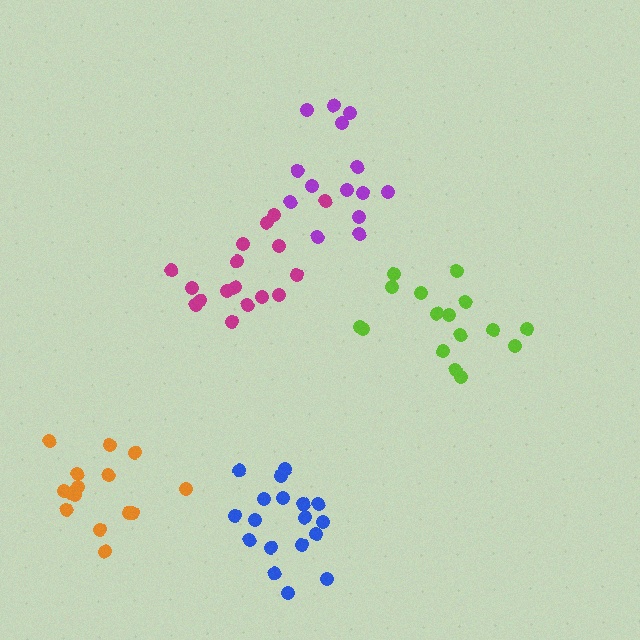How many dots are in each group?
Group 1: 14 dots, Group 2: 18 dots, Group 3: 16 dots, Group 4: 18 dots, Group 5: 15 dots (81 total).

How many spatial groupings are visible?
There are 5 spatial groupings.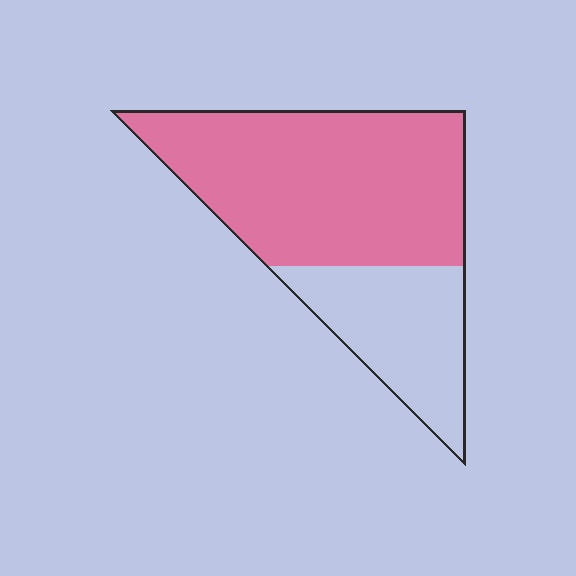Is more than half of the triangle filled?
Yes.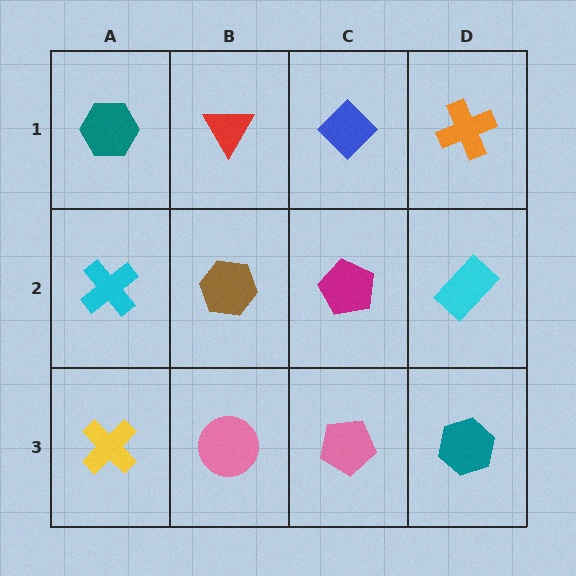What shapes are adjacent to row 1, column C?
A magenta pentagon (row 2, column C), a red triangle (row 1, column B), an orange cross (row 1, column D).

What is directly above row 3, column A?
A cyan cross.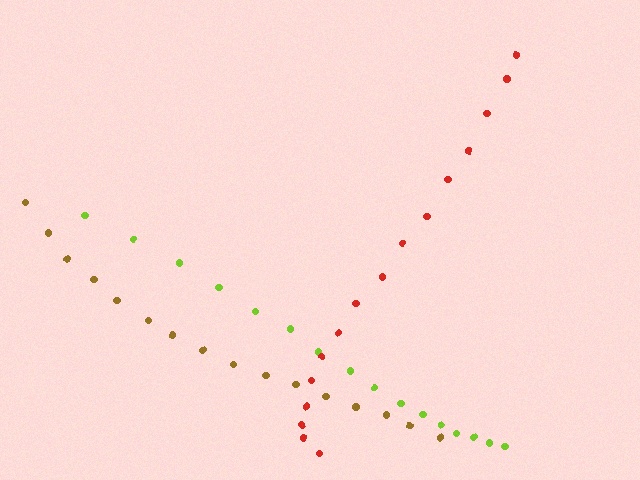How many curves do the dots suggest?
There are 3 distinct paths.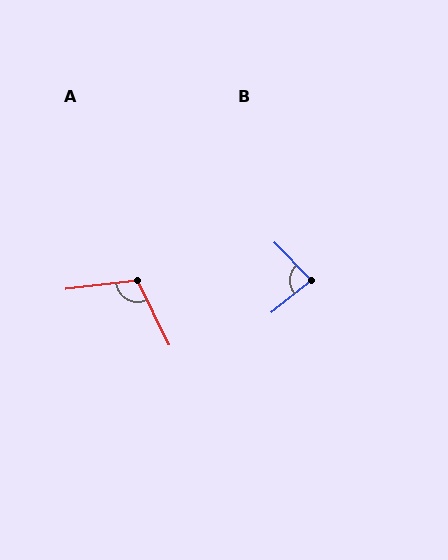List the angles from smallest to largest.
B (85°), A (109°).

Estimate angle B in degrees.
Approximately 85 degrees.